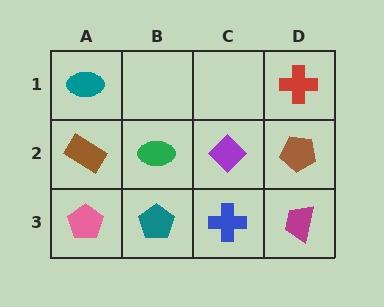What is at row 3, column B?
A teal pentagon.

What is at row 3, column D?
A magenta trapezoid.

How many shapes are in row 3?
4 shapes.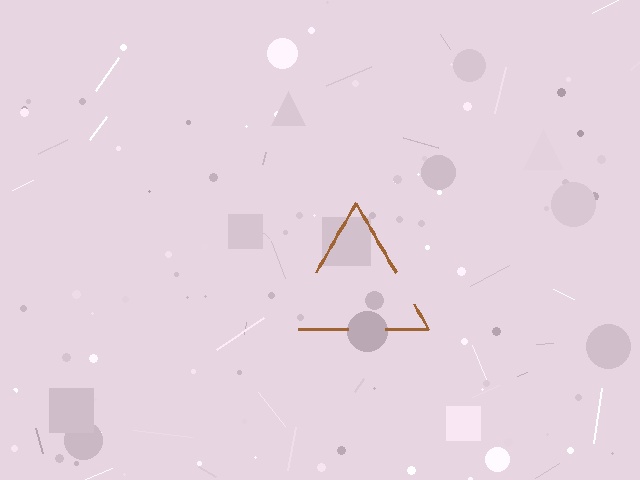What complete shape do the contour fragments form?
The contour fragments form a triangle.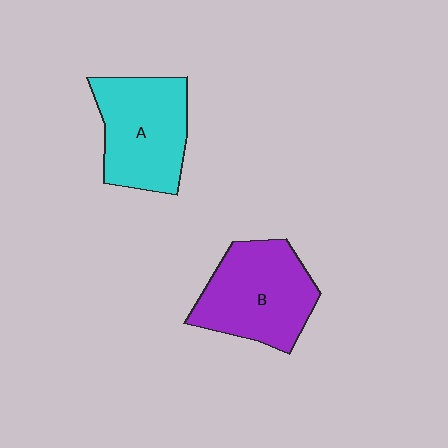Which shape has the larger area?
Shape B (purple).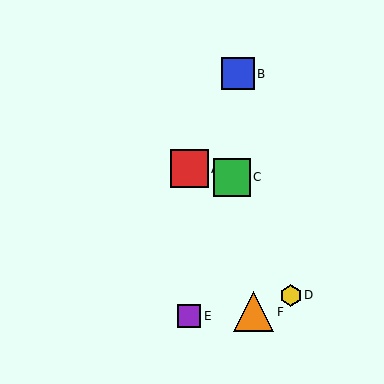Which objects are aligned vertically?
Objects A, E are aligned vertically.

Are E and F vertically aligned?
No, E is at x≈189 and F is at x≈253.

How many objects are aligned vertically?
2 objects (A, E) are aligned vertically.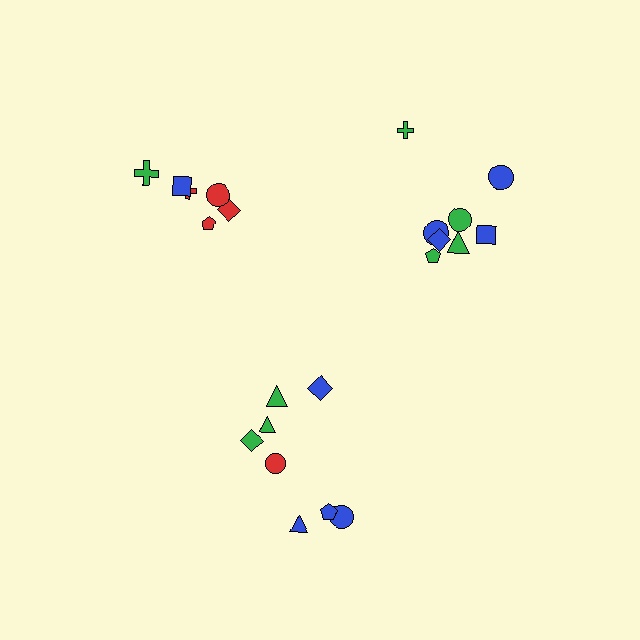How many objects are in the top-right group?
There are 8 objects.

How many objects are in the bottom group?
There are 8 objects.